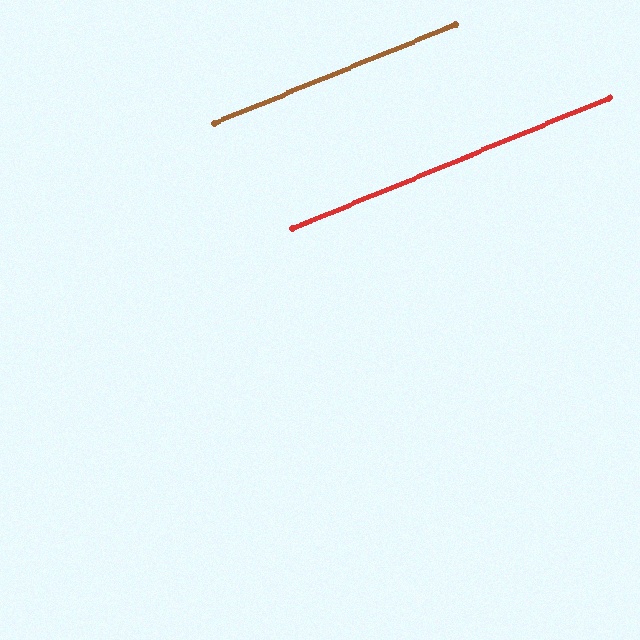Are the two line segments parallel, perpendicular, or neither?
Parallel — their directions differ by only 0.1°.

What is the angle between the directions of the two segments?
Approximately 0 degrees.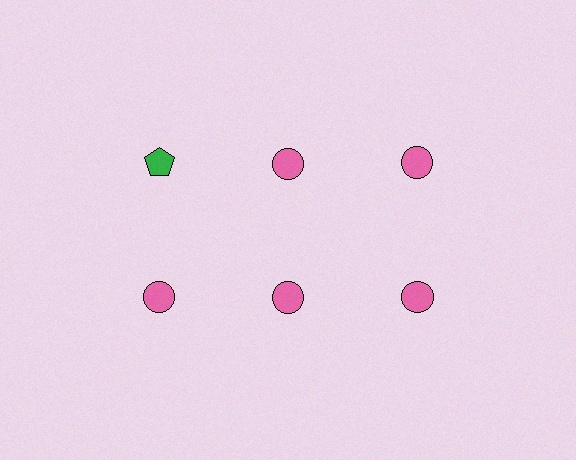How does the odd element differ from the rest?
It differs in both color (green instead of pink) and shape (pentagon instead of circle).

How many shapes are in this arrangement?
There are 6 shapes arranged in a grid pattern.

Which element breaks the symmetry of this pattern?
The green pentagon in the top row, leftmost column breaks the symmetry. All other shapes are pink circles.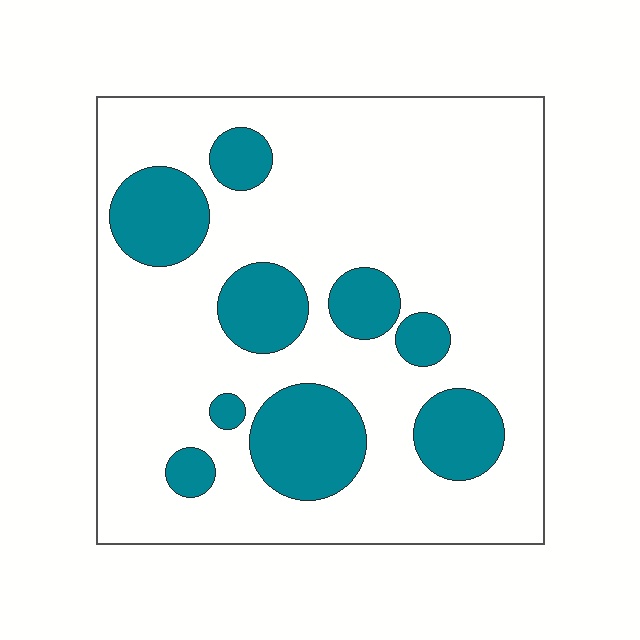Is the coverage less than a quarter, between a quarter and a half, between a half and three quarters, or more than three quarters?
Less than a quarter.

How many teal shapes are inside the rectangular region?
9.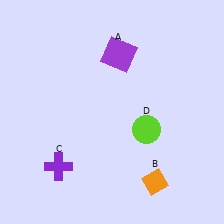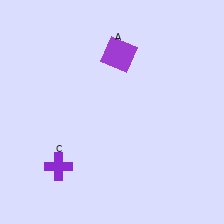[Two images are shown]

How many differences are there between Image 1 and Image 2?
There are 2 differences between the two images.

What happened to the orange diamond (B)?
The orange diamond (B) was removed in Image 2. It was in the bottom-right area of Image 1.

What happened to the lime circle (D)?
The lime circle (D) was removed in Image 2. It was in the bottom-right area of Image 1.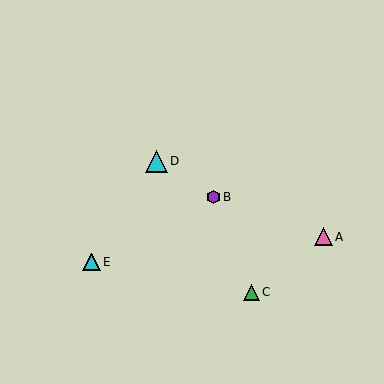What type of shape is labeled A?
Shape A is a pink triangle.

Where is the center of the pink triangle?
The center of the pink triangle is at (323, 237).